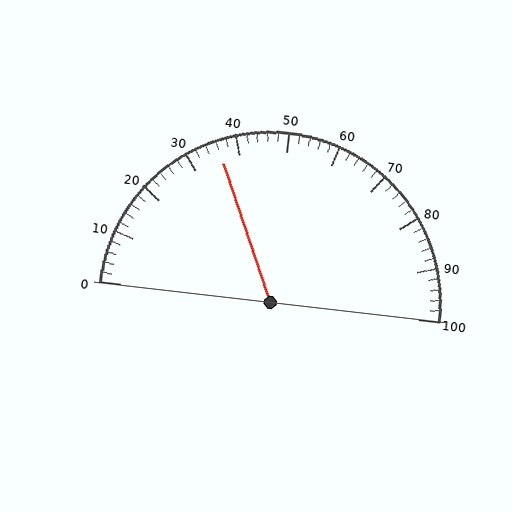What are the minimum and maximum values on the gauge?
The gauge ranges from 0 to 100.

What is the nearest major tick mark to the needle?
The nearest major tick mark is 40.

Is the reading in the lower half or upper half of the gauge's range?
The reading is in the lower half of the range (0 to 100).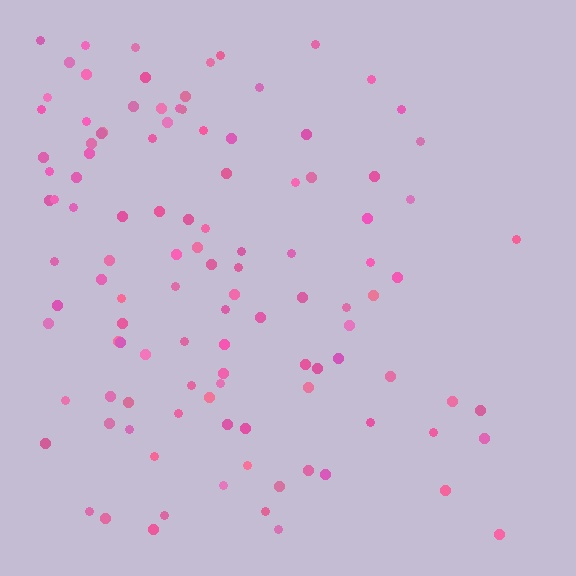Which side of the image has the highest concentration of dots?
The left.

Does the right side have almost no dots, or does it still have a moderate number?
Still a moderate number, just noticeably fewer than the left.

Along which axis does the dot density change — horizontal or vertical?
Horizontal.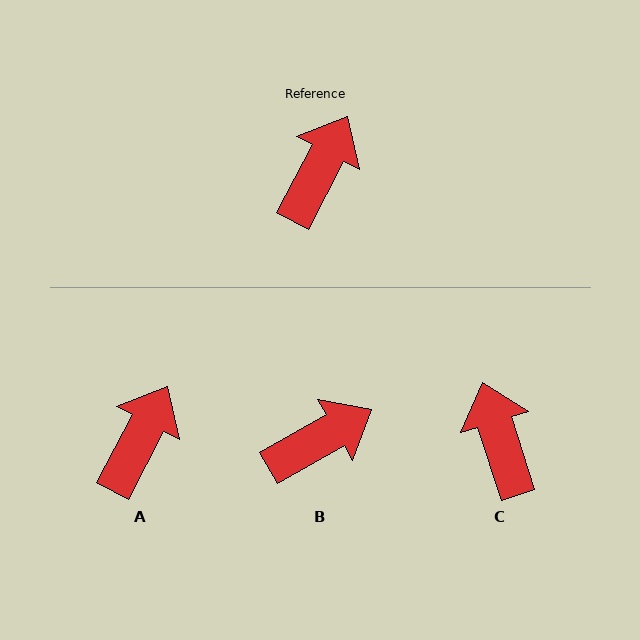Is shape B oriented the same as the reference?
No, it is off by about 32 degrees.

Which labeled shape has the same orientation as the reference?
A.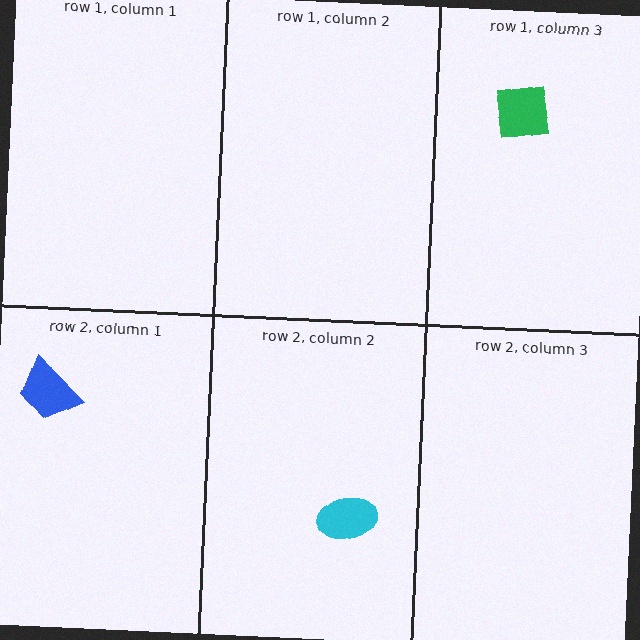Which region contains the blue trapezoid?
The row 2, column 1 region.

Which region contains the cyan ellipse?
The row 2, column 2 region.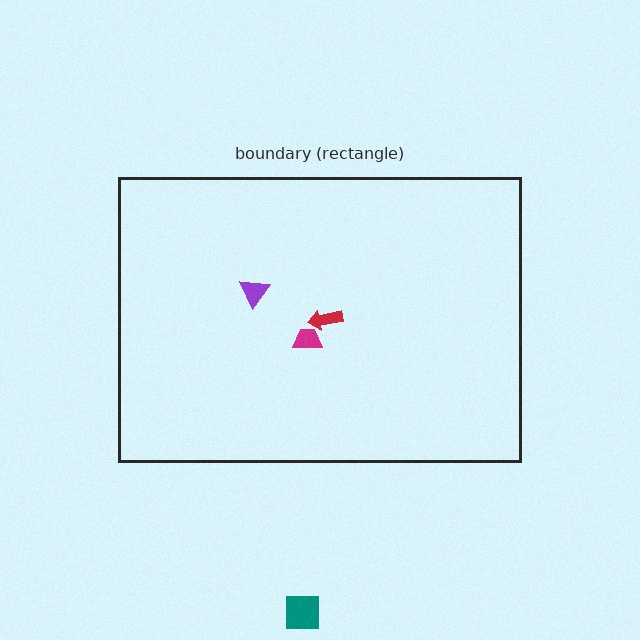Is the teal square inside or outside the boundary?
Outside.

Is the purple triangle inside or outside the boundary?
Inside.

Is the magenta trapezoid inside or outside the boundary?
Inside.